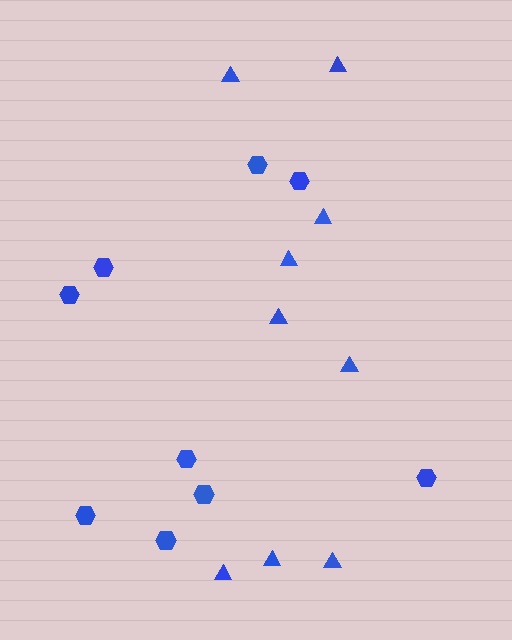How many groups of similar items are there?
There are 2 groups: one group of triangles (9) and one group of hexagons (9).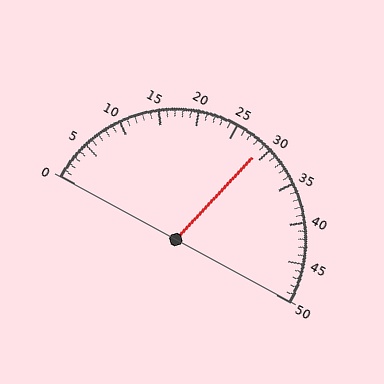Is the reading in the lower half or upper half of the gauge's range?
The reading is in the upper half of the range (0 to 50).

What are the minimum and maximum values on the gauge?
The gauge ranges from 0 to 50.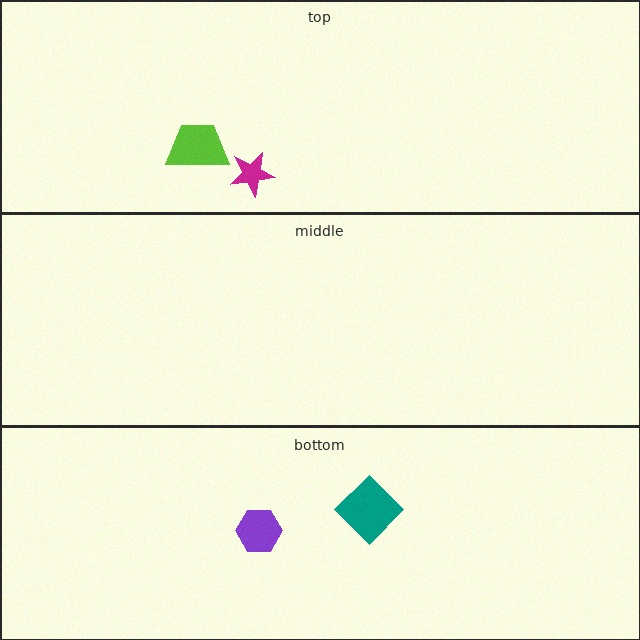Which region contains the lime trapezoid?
The top region.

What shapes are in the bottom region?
The teal diamond, the purple hexagon.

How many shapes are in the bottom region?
2.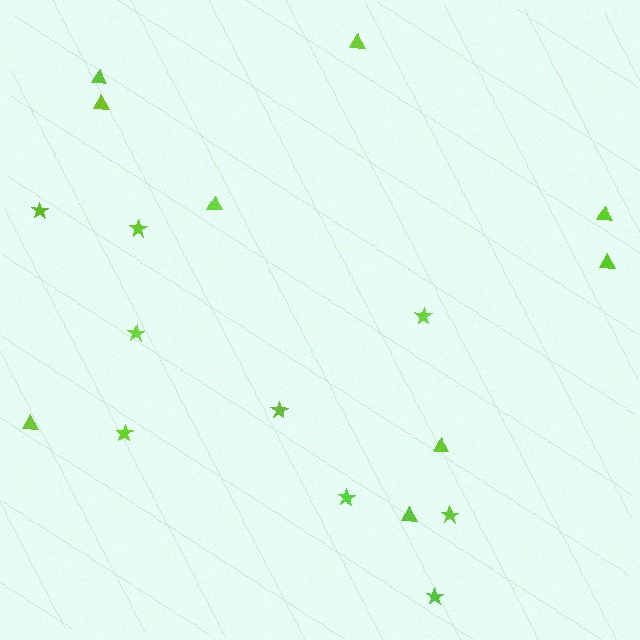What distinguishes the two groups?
There are 2 groups: one group of stars (9) and one group of triangles (9).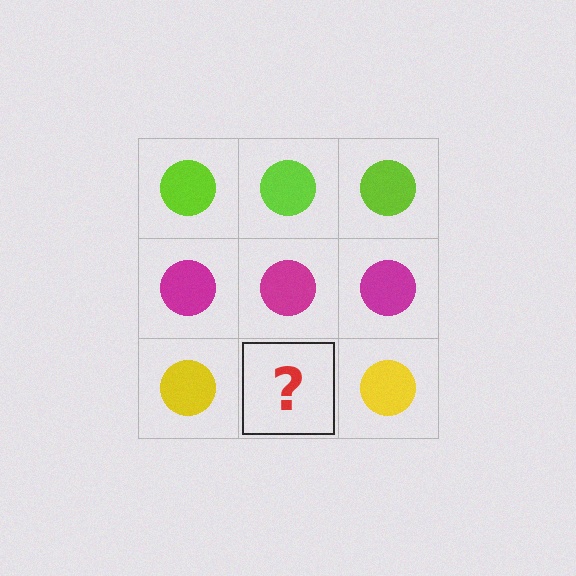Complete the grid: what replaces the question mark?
The question mark should be replaced with a yellow circle.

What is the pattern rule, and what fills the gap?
The rule is that each row has a consistent color. The gap should be filled with a yellow circle.